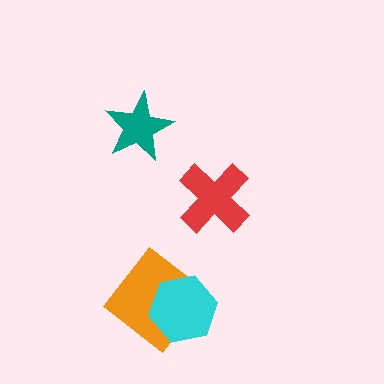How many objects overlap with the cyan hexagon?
1 object overlaps with the cyan hexagon.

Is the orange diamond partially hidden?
Yes, it is partially covered by another shape.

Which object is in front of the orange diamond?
The cyan hexagon is in front of the orange diamond.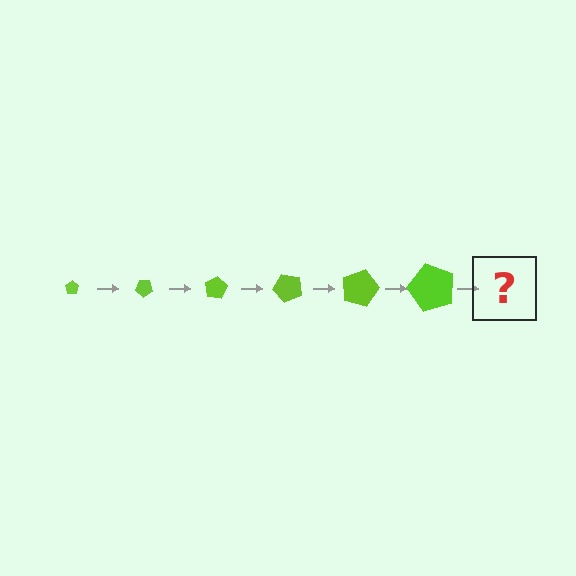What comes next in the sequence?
The next element should be a pentagon, larger than the previous one and rotated 240 degrees from the start.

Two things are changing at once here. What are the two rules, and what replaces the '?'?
The two rules are that the pentagon grows larger each step and it rotates 40 degrees each step. The '?' should be a pentagon, larger than the previous one and rotated 240 degrees from the start.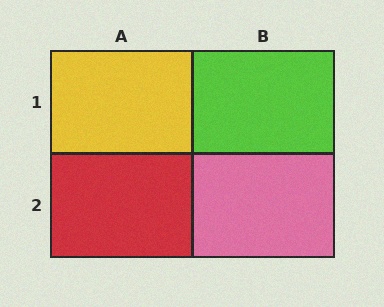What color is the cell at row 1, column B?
Lime.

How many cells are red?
1 cell is red.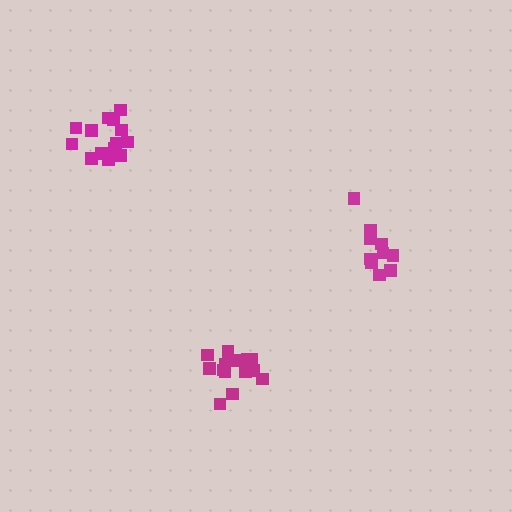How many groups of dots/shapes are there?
There are 3 groups.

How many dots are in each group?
Group 1: 10 dots, Group 2: 14 dots, Group 3: 15 dots (39 total).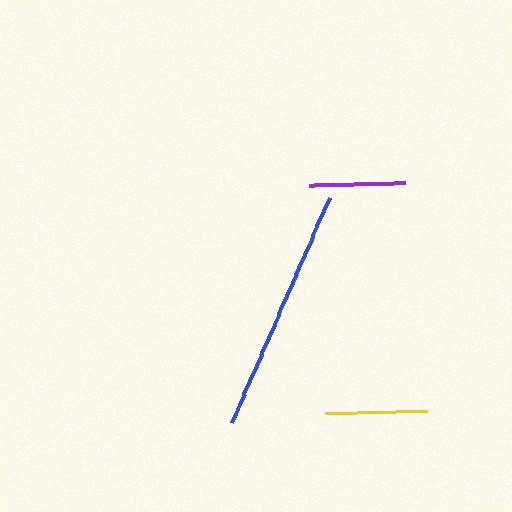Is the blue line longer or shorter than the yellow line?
The blue line is longer than the yellow line.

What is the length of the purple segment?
The purple segment is approximately 96 pixels long.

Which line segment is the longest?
The blue line is the longest at approximately 245 pixels.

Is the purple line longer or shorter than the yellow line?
The yellow line is longer than the purple line.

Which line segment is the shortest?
The purple line is the shortest at approximately 96 pixels.